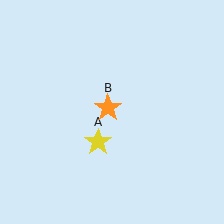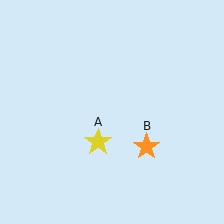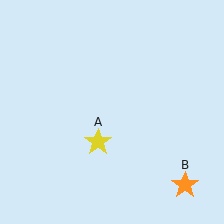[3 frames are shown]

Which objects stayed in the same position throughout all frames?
Yellow star (object A) remained stationary.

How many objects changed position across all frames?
1 object changed position: orange star (object B).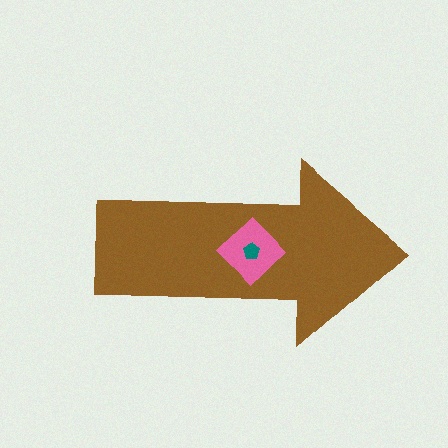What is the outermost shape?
The brown arrow.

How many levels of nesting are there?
3.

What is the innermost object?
The teal pentagon.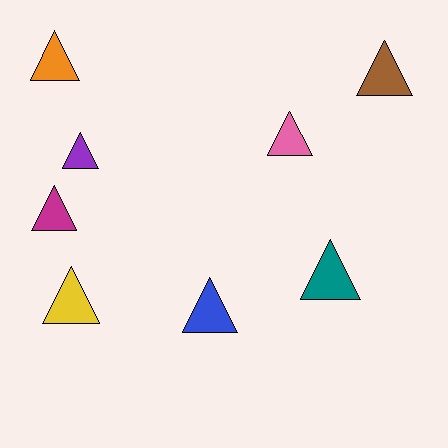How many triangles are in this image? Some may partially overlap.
There are 8 triangles.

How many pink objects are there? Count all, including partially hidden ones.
There is 1 pink object.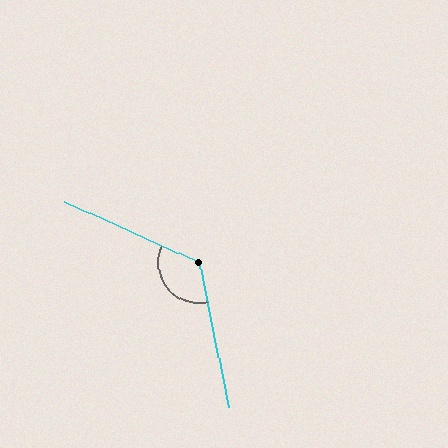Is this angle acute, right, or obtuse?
It is obtuse.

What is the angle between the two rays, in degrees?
Approximately 126 degrees.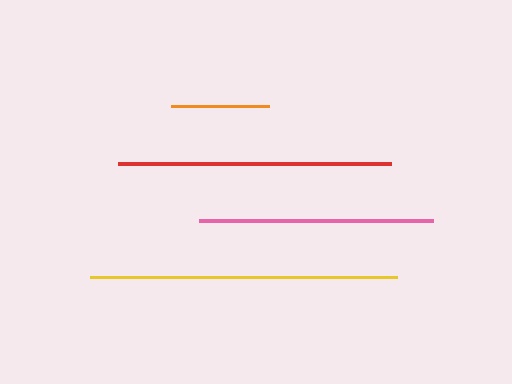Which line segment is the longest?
The yellow line is the longest at approximately 306 pixels.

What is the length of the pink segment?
The pink segment is approximately 234 pixels long.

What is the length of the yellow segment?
The yellow segment is approximately 306 pixels long.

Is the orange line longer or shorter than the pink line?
The pink line is longer than the orange line.